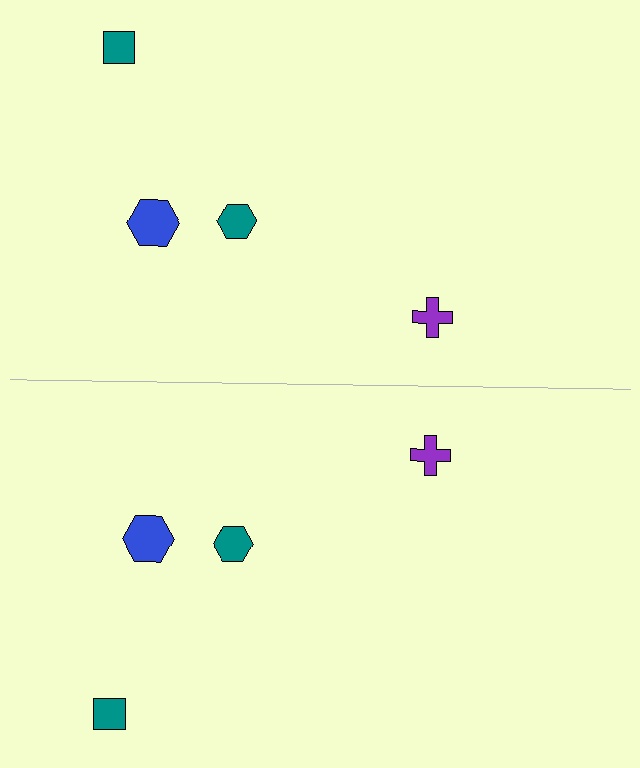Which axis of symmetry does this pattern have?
The pattern has a horizontal axis of symmetry running through the center of the image.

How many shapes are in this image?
There are 8 shapes in this image.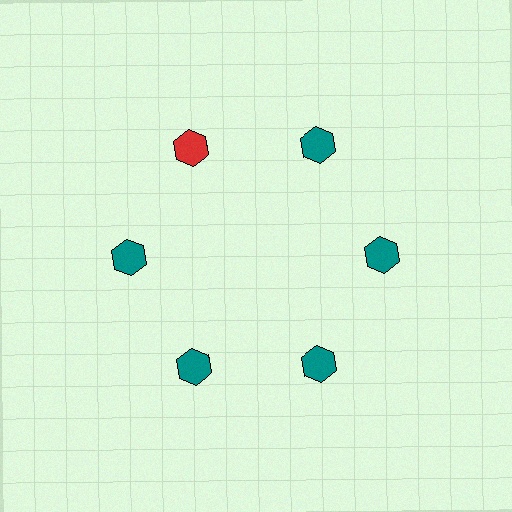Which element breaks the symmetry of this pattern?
The red hexagon at roughly the 11 o'clock position breaks the symmetry. All other shapes are teal hexagons.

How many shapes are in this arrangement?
There are 6 shapes arranged in a ring pattern.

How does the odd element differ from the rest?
It has a different color: red instead of teal.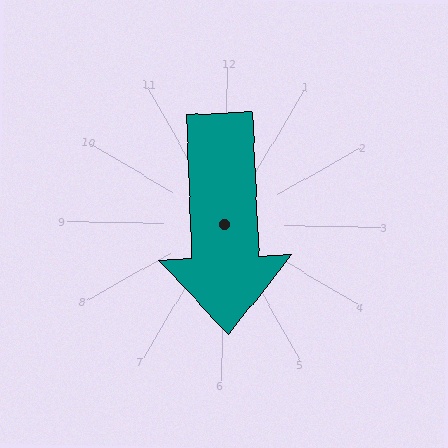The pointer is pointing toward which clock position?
Roughly 6 o'clock.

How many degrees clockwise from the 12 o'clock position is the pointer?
Approximately 177 degrees.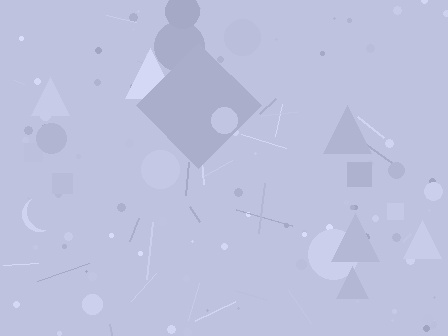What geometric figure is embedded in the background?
A diamond is embedded in the background.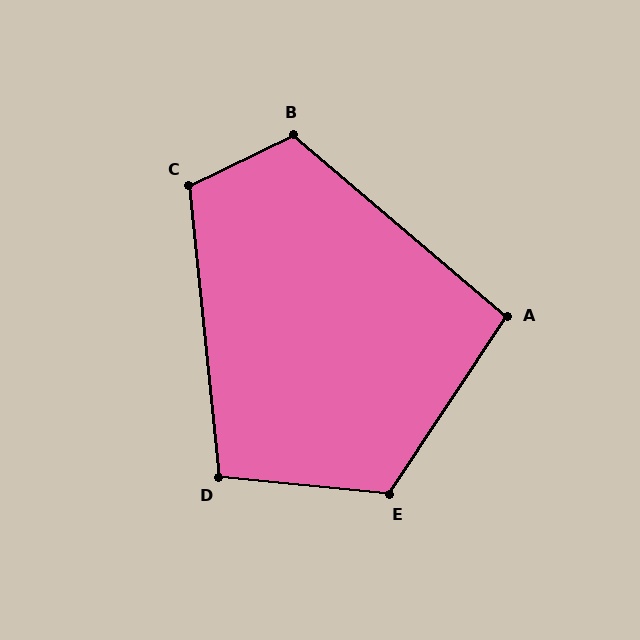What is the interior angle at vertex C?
Approximately 110 degrees (obtuse).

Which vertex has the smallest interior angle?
A, at approximately 97 degrees.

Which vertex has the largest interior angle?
E, at approximately 118 degrees.